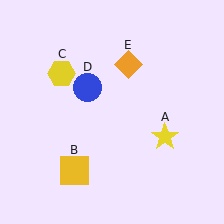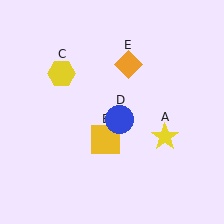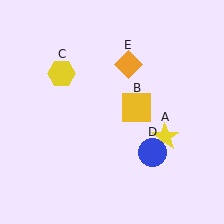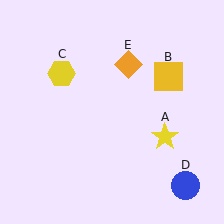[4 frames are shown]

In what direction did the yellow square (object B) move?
The yellow square (object B) moved up and to the right.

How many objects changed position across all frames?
2 objects changed position: yellow square (object B), blue circle (object D).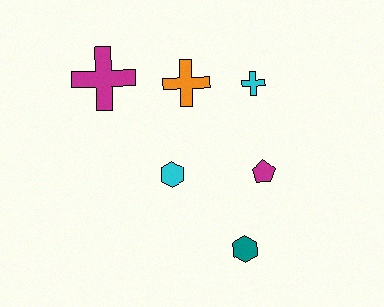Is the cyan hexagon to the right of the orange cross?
No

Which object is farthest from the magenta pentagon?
The magenta cross is farthest from the magenta pentagon.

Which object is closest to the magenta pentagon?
The teal hexagon is closest to the magenta pentagon.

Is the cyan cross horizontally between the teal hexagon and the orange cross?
No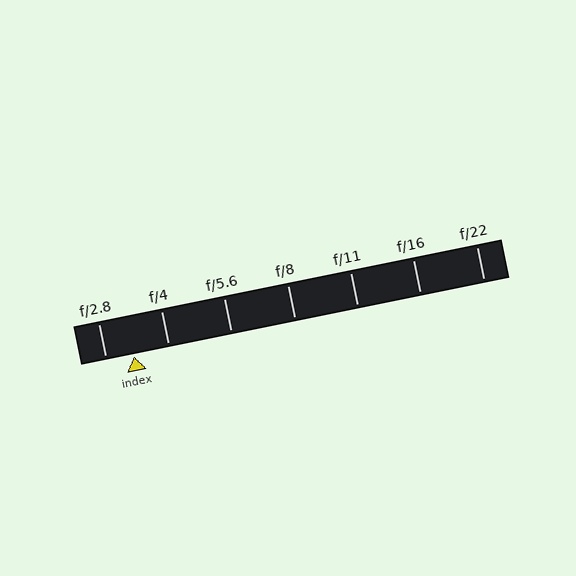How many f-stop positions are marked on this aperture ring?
There are 7 f-stop positions marked.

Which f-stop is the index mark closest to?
The index mark is closest to f/2.8.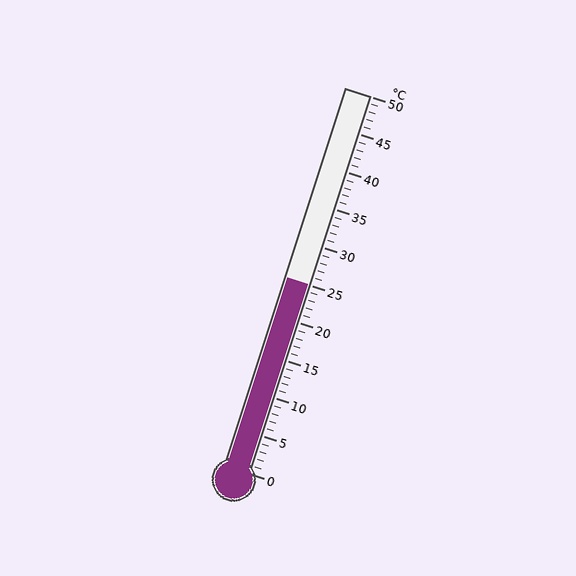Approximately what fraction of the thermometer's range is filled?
The thermometer is filled to approximately 50% of its range.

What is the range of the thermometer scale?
The thermometer scale ranges from 0°C to 50°C.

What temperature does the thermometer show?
The thermometer shows approximately 25°C.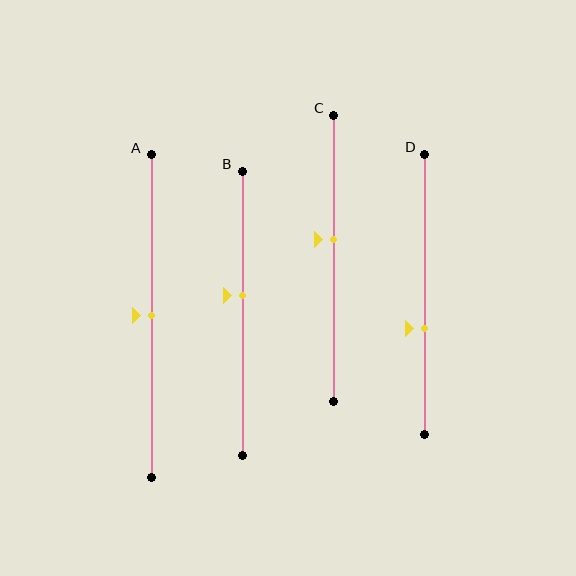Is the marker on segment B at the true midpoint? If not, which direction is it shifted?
No, the marker on segment B is shifted upward by about 6% of the segment length.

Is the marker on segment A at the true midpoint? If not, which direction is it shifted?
Yes, the marker on segment A is at the true midpoint.